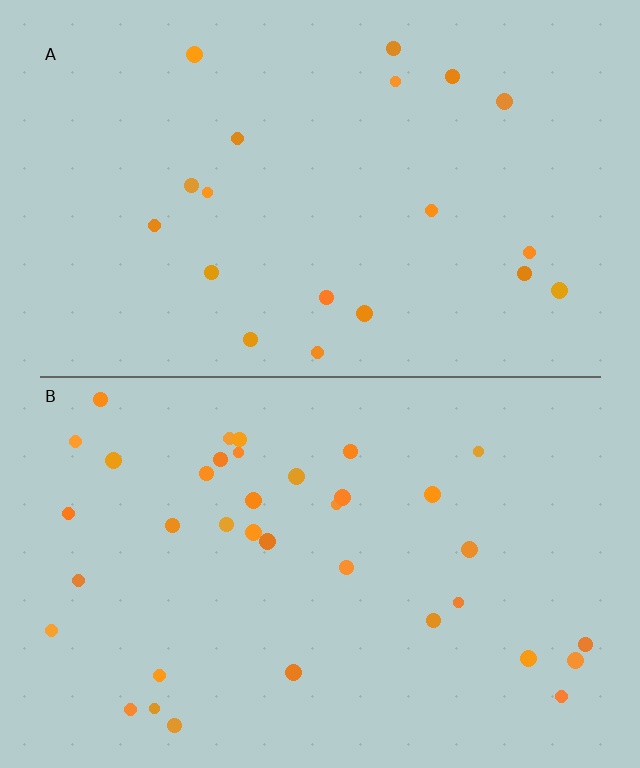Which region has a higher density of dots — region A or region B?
B (the bottom).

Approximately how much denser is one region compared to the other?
Approximately 1.9× — region B over region A.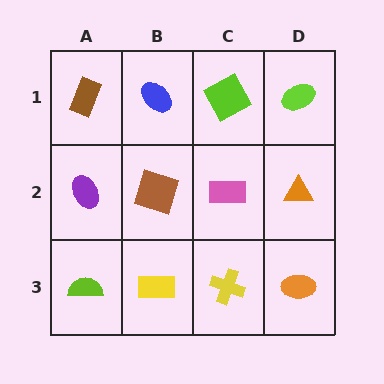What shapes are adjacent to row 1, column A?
A purple ellipse (row 2, column A), a blue ellipse (row 1, column B).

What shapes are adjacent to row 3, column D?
An orange triangle (row 2, column D), a yellow cross (row 3, column C).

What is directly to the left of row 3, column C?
A yellow rectangle.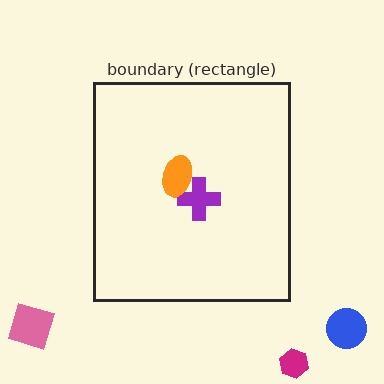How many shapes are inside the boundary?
2 inside, 3 outside.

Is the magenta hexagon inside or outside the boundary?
Outside.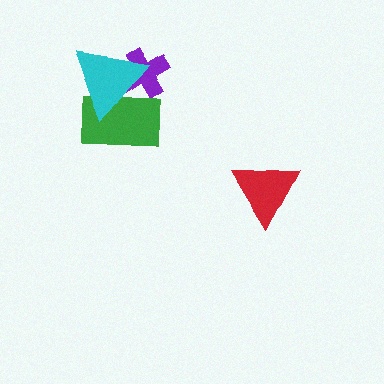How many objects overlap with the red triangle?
0 objects overlap with the red triangle.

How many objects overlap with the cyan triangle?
2 objects overlap with the cyan triangle.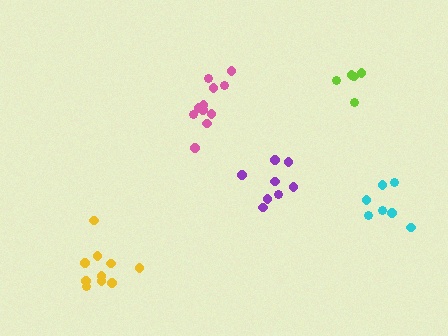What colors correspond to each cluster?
The clusters are colored: purple, lime, pink, cyan, yellow.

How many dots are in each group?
Group 1: 8 dots, Group 2: 5 dots, Group 3: 11 dots, Group 4: 7 dots, Group 5: 10 dots (41 total).